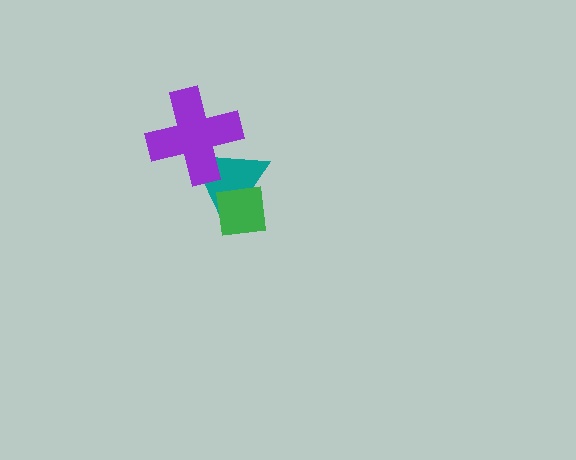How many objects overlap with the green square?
1 object overlaps with the green square.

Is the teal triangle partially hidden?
Yes, it is partially covered by another shape.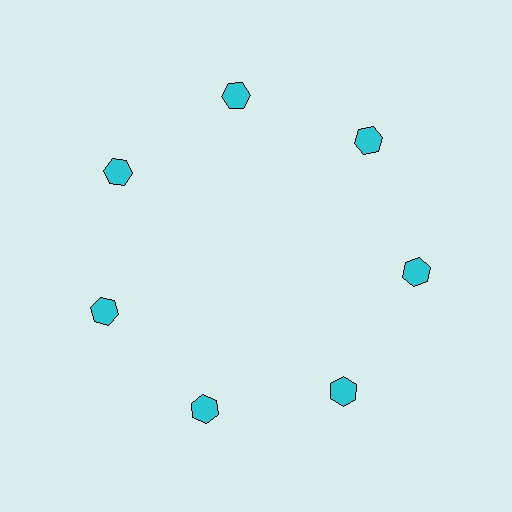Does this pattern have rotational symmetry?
Yes, this pattern has 7-fold rotational symmetry. It looks the same after rotating 51 degrees around the center.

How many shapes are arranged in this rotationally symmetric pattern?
There are 7 shapes, arranged in 7 groups of 1.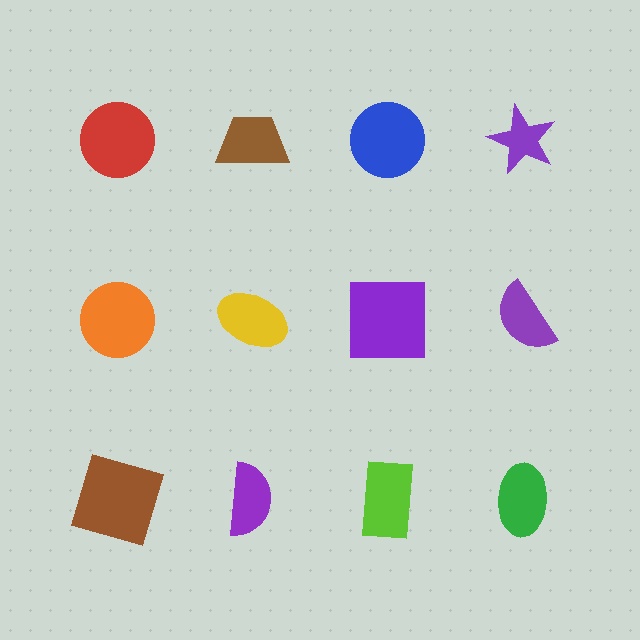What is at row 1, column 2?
A brown trapezoid.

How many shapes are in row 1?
4 shapes.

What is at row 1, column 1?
A red circle.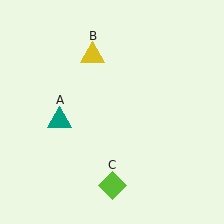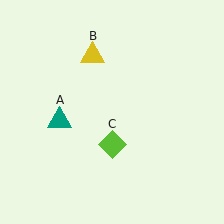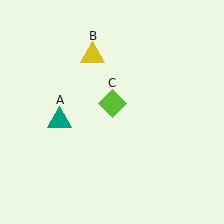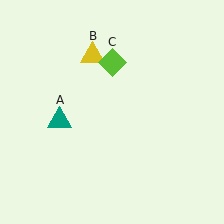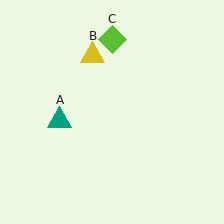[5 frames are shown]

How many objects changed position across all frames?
1 object changed position: lime diamond (object C).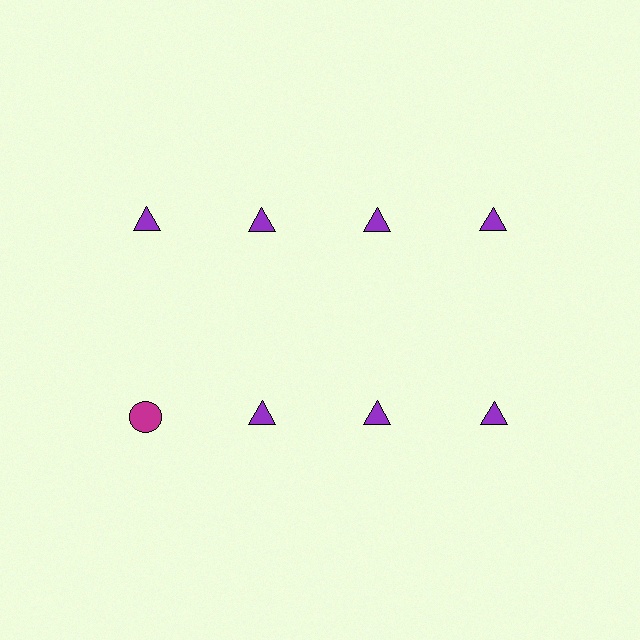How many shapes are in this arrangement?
There are 8 shapes arranged in a grid pattern.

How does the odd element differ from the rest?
It differs in both color (magenta instead of purple) and shape (circle instead of triangle).